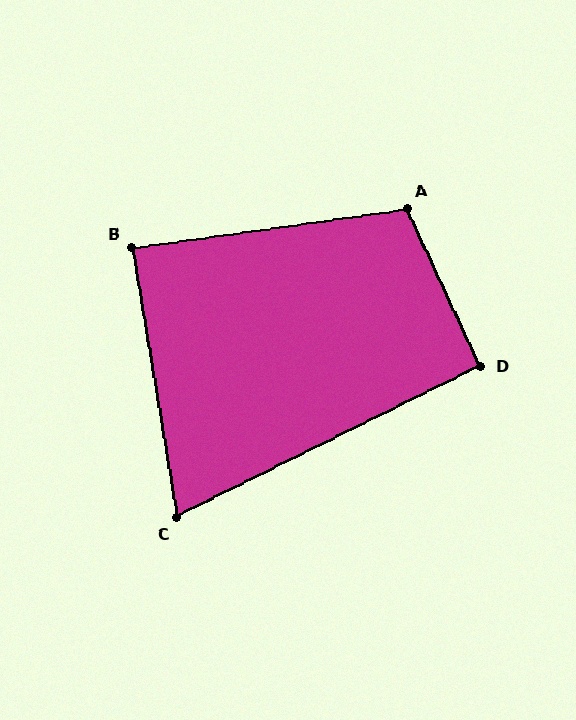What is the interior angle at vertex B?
Approximately 89 degrees (approximately right).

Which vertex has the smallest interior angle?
C, at approximately 73 degrees.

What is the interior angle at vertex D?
Approximately 91 degrees (approximately right).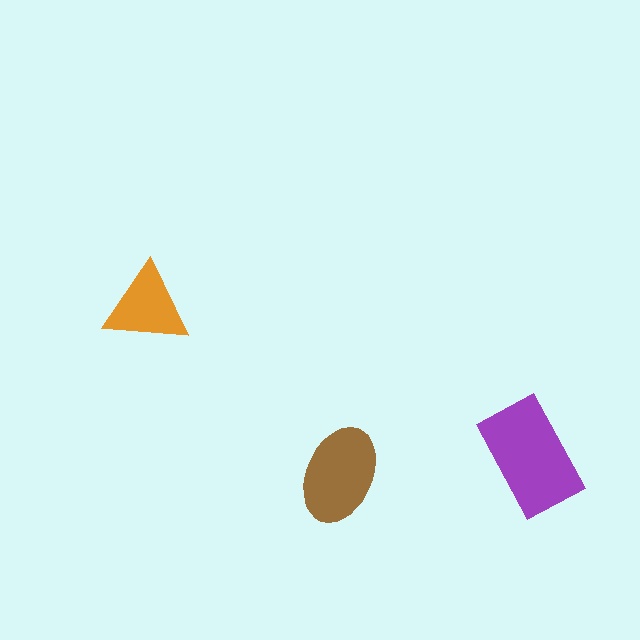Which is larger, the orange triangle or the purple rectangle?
The purple rectangle.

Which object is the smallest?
The orange triangle.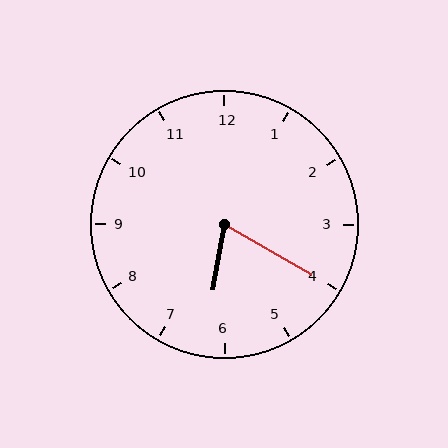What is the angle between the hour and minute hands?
Approximately 70 degrees.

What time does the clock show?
6:20.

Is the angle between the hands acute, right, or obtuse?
It is acute.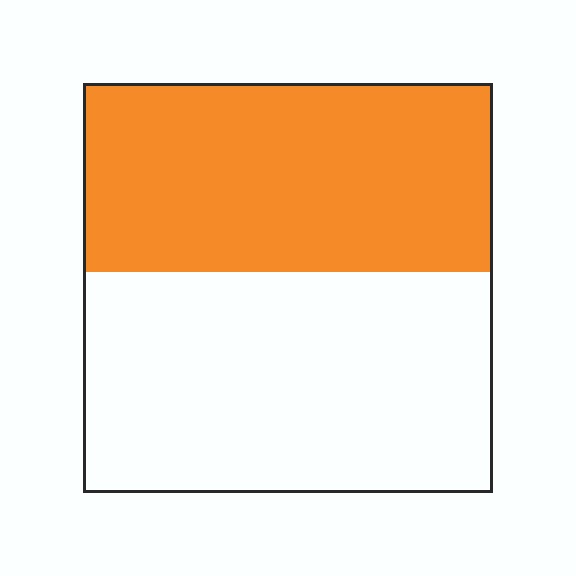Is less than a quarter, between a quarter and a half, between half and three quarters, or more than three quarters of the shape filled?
Between a quarter and a half.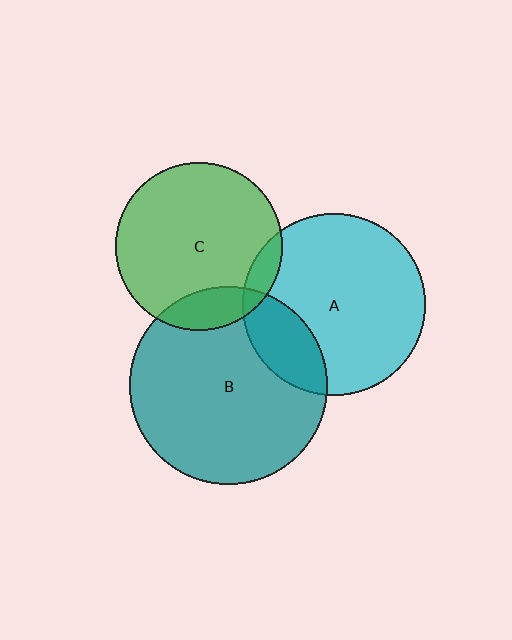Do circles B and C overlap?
Yes.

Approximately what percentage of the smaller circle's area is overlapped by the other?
Approximately 15%.